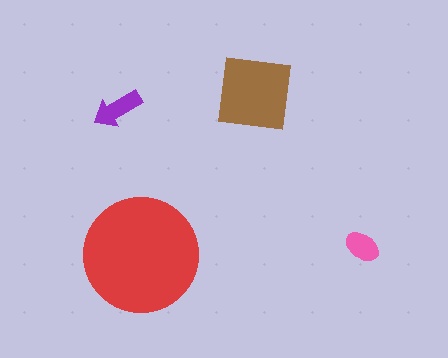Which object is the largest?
The red circle.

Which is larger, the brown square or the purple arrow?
The brown square.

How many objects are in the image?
There are 4 objects in the image.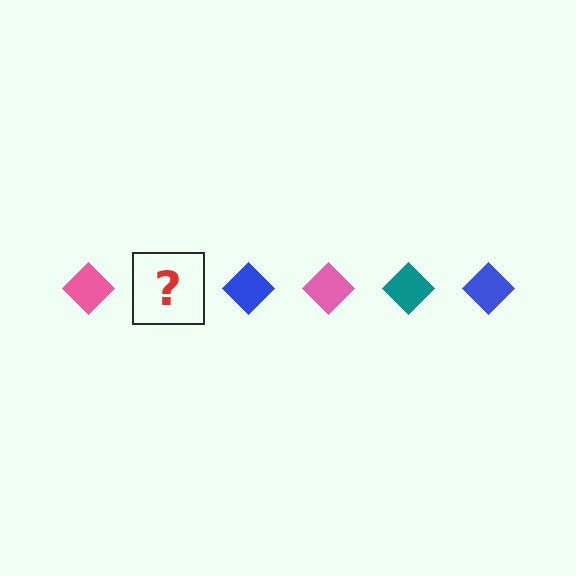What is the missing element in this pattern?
The missing element is a teal diamond.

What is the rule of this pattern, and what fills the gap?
The rule is that the pattern cycles through pink, teal, blue diamonds. The gap should be filled with a teal diamond.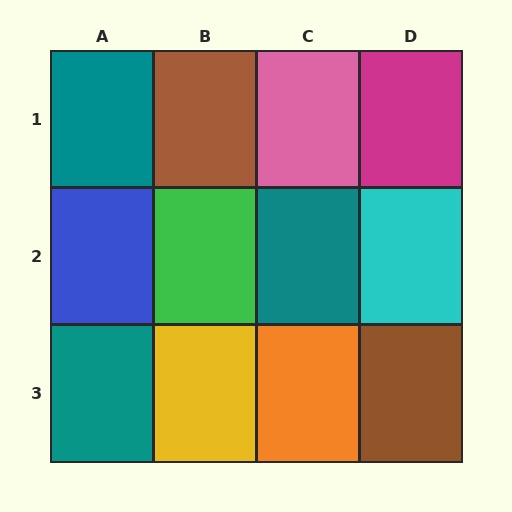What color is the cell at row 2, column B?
Green.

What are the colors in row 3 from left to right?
Teal, yellow, orange, brown.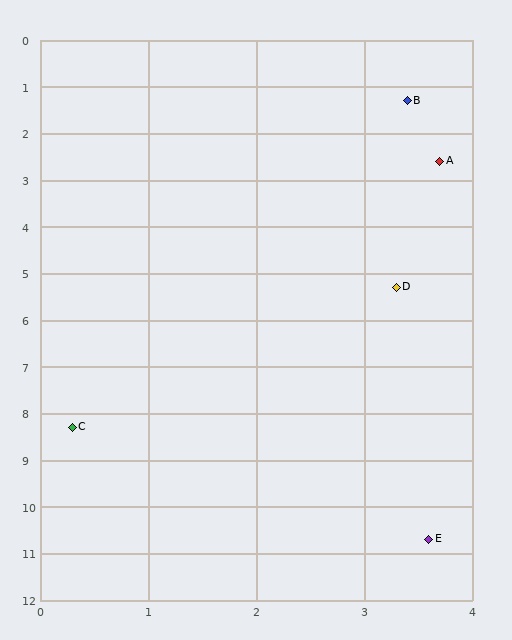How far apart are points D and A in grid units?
Points D and A are about 2.7 grid units apart.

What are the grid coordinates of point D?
Point D is at approximately (3.3, 5.3).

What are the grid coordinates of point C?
Point C is at approximately (0.3, 8.3).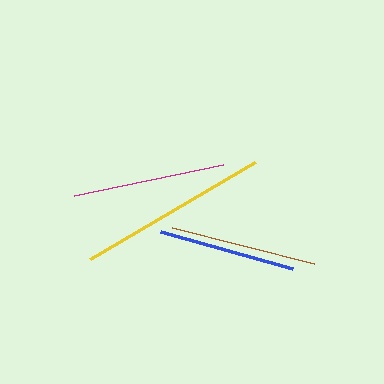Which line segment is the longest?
The yellow line is the longest at approximately 191 pixels.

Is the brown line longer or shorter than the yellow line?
The yellow line is longer than the brown line.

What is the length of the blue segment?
The blue segment is approximately 137 pixels long.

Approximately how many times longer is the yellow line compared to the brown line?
The yellow line is approximately 1.3 times the length of the brown line.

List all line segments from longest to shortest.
From longest to shortest: yellow, magenta, brown, blue.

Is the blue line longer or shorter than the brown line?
The brown line is longer than the blue line.